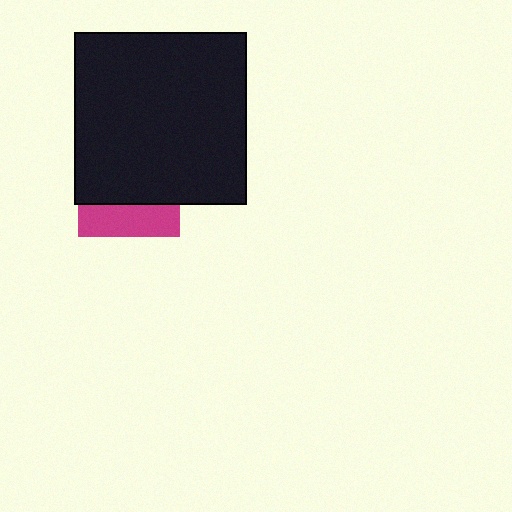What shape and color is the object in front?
The object in front is a black rectangle.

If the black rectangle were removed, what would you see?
You would see the complete magenta square.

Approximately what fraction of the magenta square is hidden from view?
Roughly 69% of the magenta square is hidden behind the black rectangle.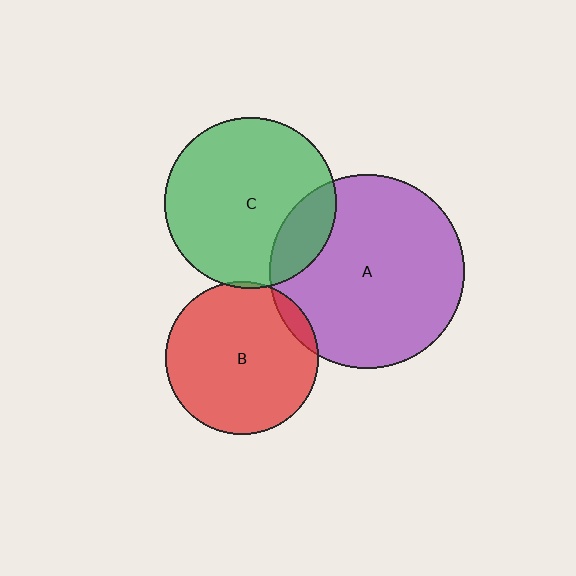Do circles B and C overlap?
Yes.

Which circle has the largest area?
Circle A (purple).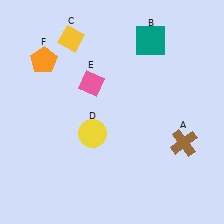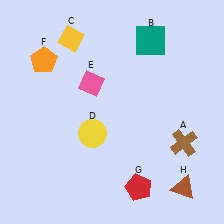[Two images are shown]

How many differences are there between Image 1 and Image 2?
There are 2 differences between the two images.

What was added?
A red pentagon (G), a brown triangle (H) were added in Image 2.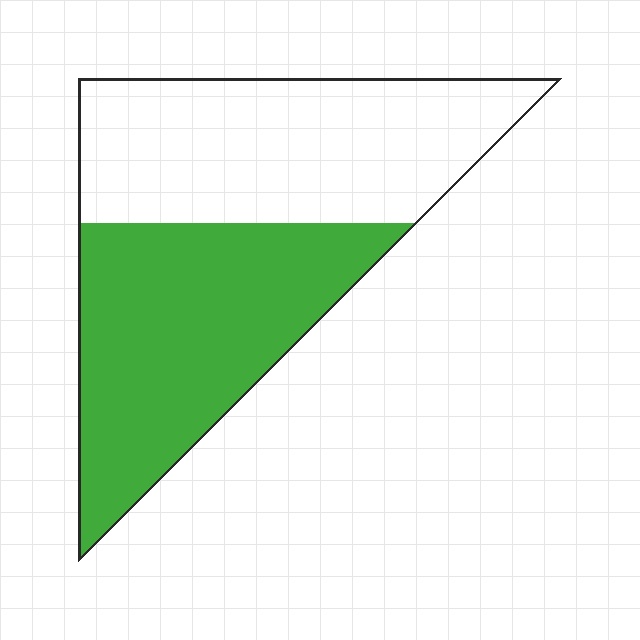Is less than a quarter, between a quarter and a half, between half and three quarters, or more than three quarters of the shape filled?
Between a quarter and a half.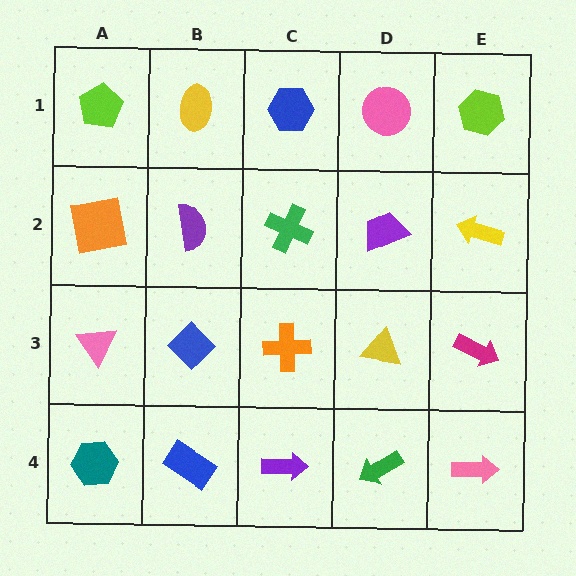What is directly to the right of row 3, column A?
A blue diamond.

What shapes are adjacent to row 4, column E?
A magenta arrow (row 3, column E), a green arrow (row 4, column D).